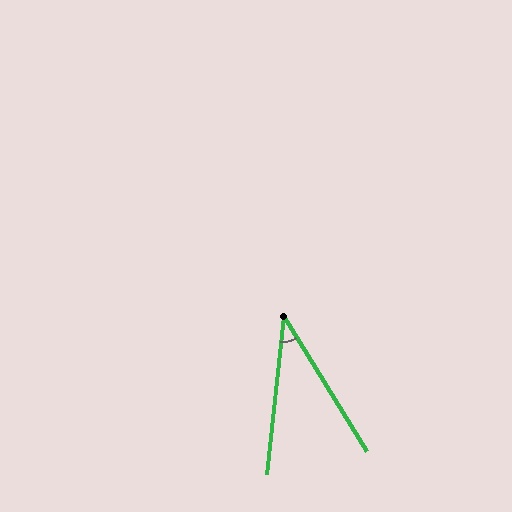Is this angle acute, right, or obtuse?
It is acute.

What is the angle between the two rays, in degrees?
Approximately 38 degrees.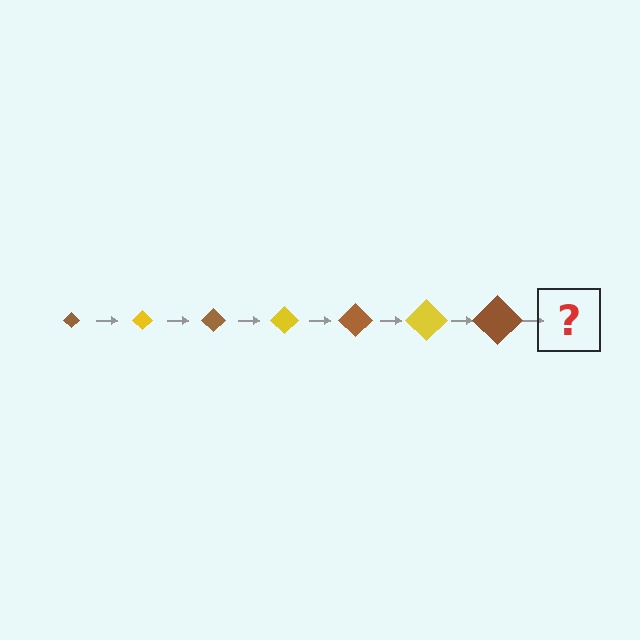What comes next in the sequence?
The next element should be a yellow diamond, larger than the previous one.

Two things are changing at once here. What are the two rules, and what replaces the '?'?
The two rules are that the diamond grows larger each step and the color cycles through brown and yellow. The '?' should be a yellow diamond, larger than the previous one.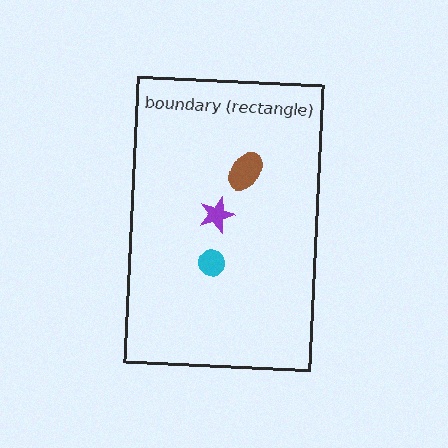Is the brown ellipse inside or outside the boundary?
Inside.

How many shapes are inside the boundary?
3 inside, 0 outside.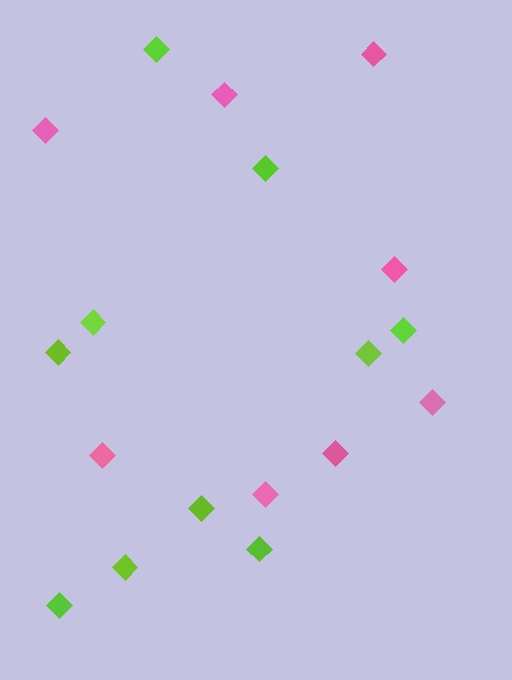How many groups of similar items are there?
There are 2 groups: one group of lime diamonds (10) and one group of pink diamonds (8).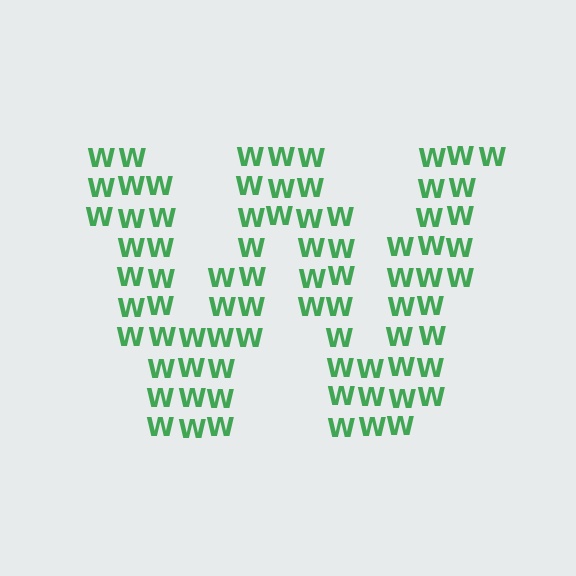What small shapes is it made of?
It is made of small letter W's.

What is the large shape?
The large shape is the letter W.